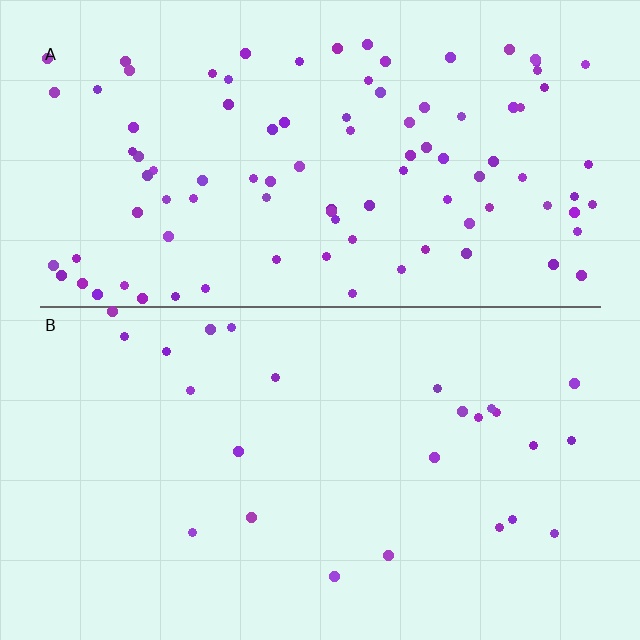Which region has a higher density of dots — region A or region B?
A (the top).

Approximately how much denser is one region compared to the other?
Approximately 3.9× — region A over region B.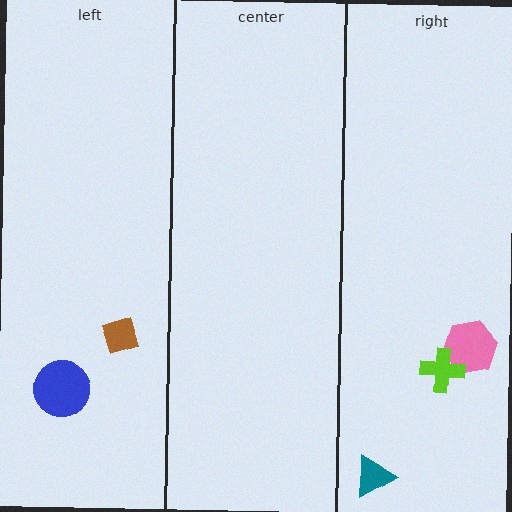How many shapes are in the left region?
2.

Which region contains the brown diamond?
The left region.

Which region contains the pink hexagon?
The right region.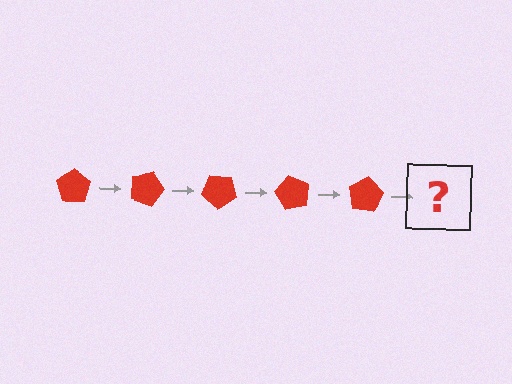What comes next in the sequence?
The next element should be a red pentagon rotated 100 degrees.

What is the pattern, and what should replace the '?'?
The pattern is that the pentagon rotates 20 degrees each step. The '?' should be a red pentagon rotated 100 degrees.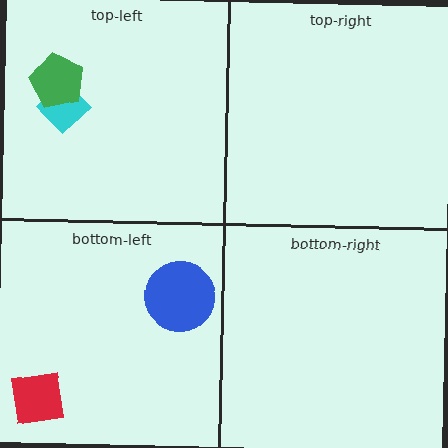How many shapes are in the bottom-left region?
2.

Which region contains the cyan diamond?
The top-left region.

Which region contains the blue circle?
The bottom-left region.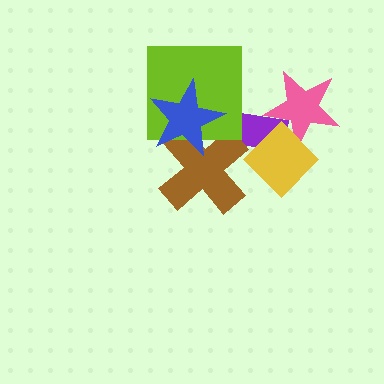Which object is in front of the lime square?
The blue star is in front of the lime square.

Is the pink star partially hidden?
Yes, it is partially covered by another shape.